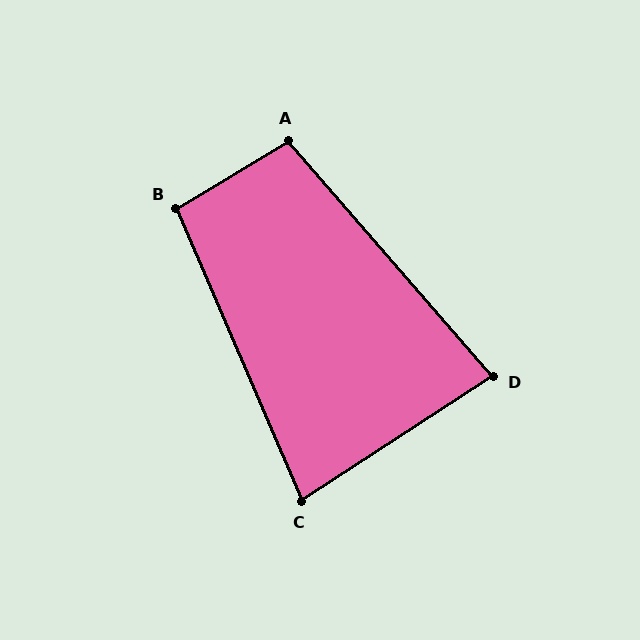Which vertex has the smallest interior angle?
C, at approximately 80 degrees.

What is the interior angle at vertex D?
Approximately 82 degrees (acute).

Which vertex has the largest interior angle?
A, at approximately 100 degrees.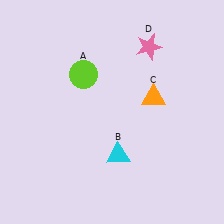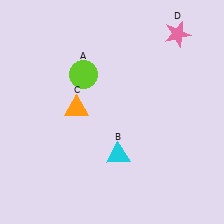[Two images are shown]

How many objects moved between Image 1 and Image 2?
2 objects moved between the two images.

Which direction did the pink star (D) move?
The pink star (D) moved right.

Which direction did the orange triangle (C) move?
The orange triangle (C) moved left.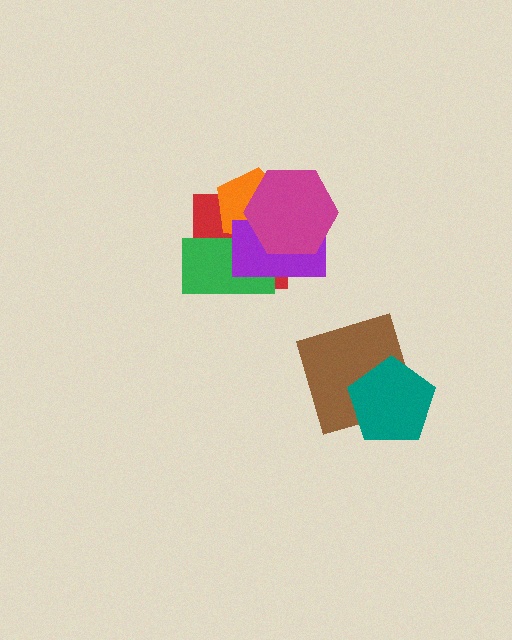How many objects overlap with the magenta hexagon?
4 objects overlap with the magenta hexagon.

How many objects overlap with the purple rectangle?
4 objects overlap with the purple rectangle.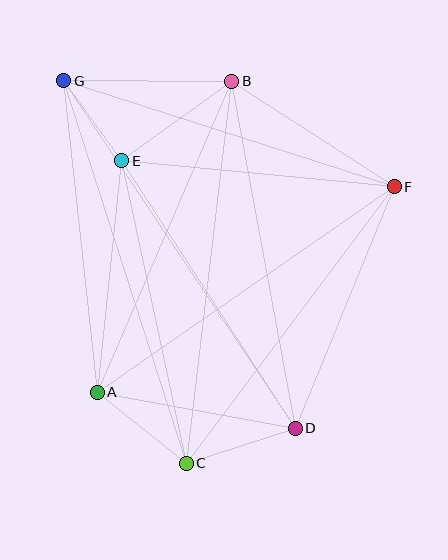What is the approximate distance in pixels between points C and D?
The distance between C and D is approximately 114 pixels.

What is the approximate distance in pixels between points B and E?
The distance between B and E is approximately 136 pixels.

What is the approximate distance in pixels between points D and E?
The distance between D and E is approximately 319 pixels.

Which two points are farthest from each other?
Points D and G are farthest from each other.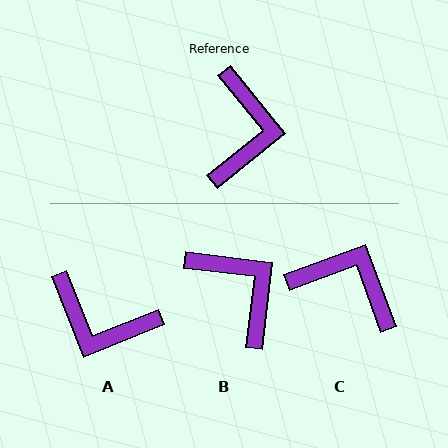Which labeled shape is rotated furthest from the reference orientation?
A, about 107 degrees away.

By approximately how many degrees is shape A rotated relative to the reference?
Approximately 107 degrees clockwise.